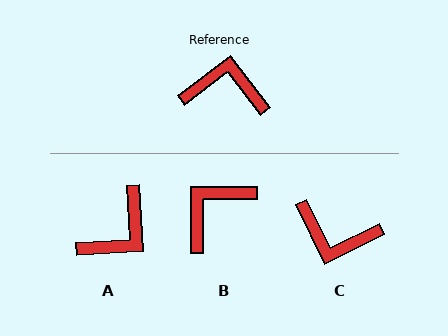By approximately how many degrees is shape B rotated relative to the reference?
Approximately 53 degrees counter-clockwise.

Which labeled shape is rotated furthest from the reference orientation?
C, about 169 degrees away.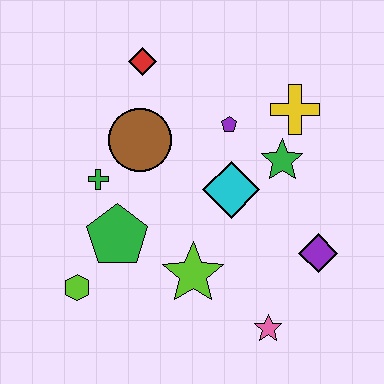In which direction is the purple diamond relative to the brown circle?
The purple diamond is to the right of the brown circle.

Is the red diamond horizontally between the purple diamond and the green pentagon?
Yes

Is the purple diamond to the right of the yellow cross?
Yes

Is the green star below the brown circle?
Yes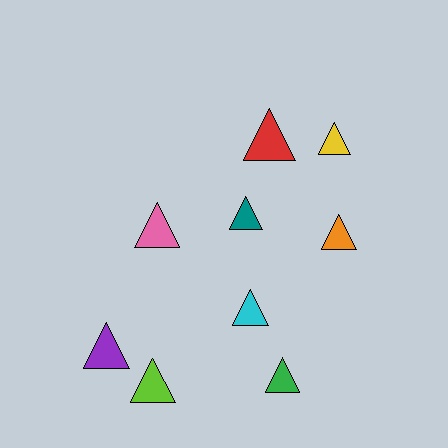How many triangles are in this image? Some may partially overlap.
There are 9 triangles.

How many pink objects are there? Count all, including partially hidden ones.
There is 1 pink object.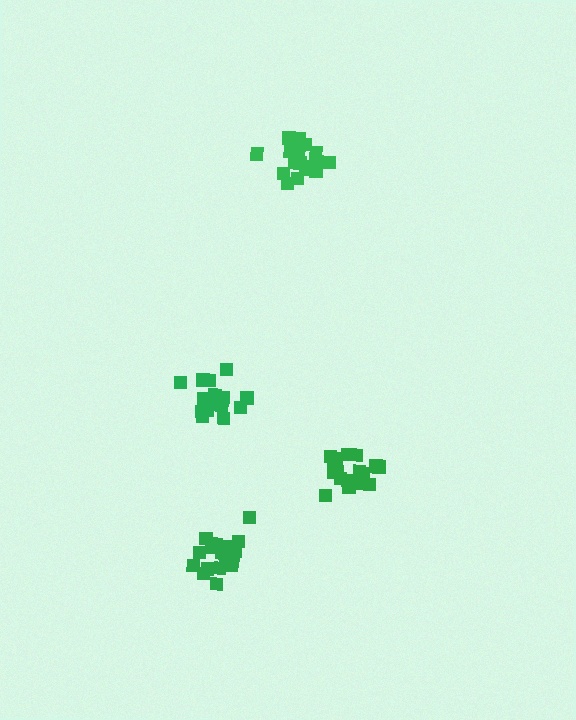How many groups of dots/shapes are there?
There are 4 groups.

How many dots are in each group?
Group 1: 17 dots, Group 2: 19 dots, Group 3: 18 dots, Group 4: 18 dots (72 total).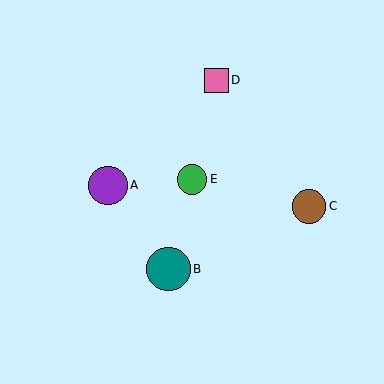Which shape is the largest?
The teal circle (labeled B) is the largest.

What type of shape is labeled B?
Shape B is a teal circle.